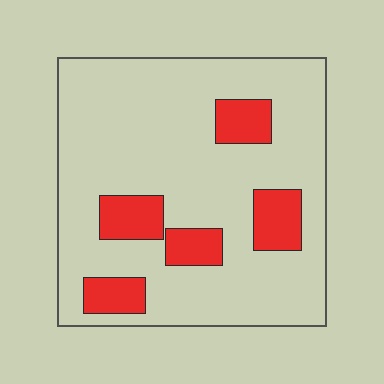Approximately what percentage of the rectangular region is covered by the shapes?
Approximately 20%.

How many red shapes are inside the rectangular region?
5.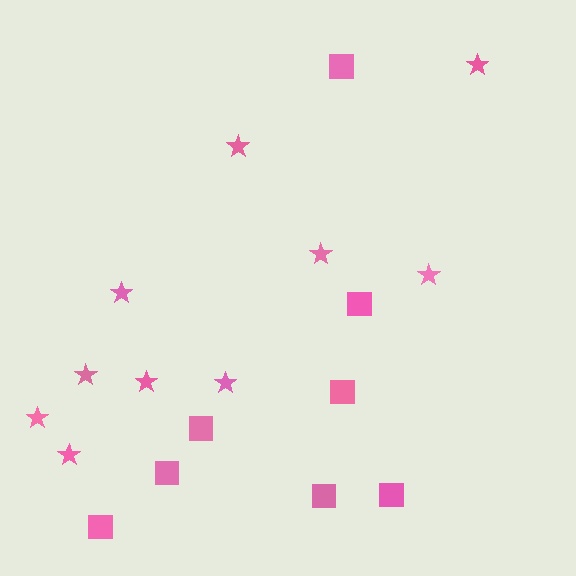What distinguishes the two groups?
There are 2 groups: one group of squares (8) and one group of stars (10).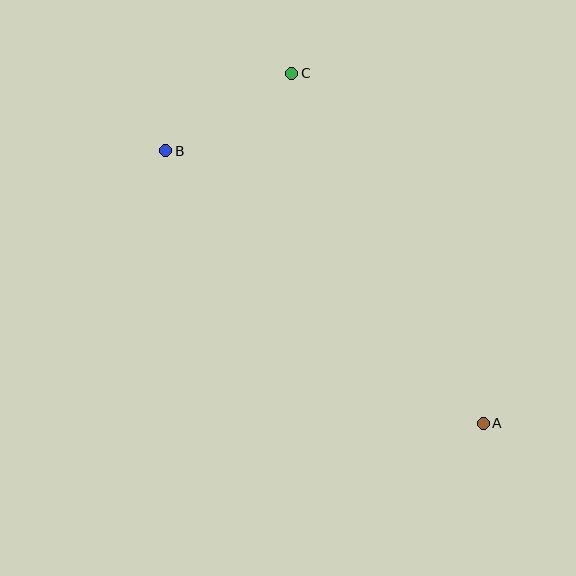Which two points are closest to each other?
Points B and C are closest to each other.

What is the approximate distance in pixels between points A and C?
The distance between A and C is approximately 399 pixels.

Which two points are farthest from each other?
Points A and B are farthest from each other.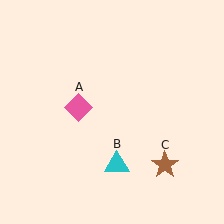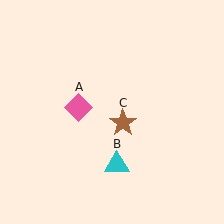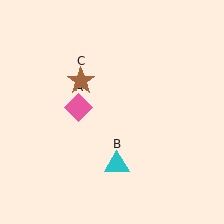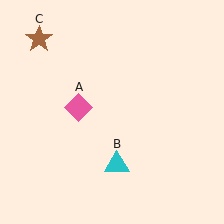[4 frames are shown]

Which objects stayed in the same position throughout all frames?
Pink diamond (object A) and cyan triangle (object B) remained stationary.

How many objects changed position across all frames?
1 object changed position: brown star (object C).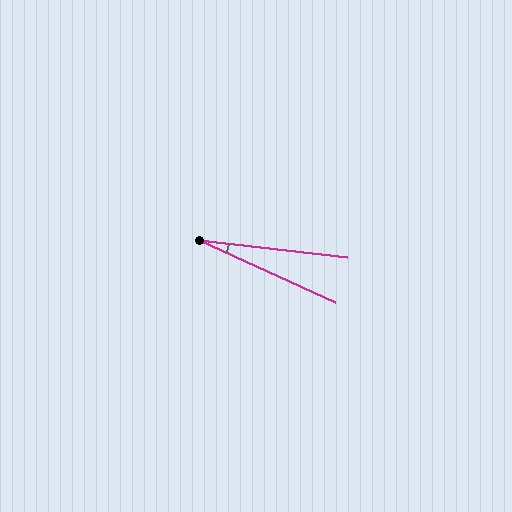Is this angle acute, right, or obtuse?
It is acute.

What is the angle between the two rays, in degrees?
Approximately 18 degrees.